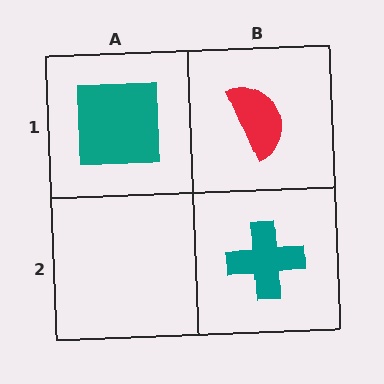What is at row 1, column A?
A teal square.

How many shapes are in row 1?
2 shapes.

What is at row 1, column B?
A red semicircle.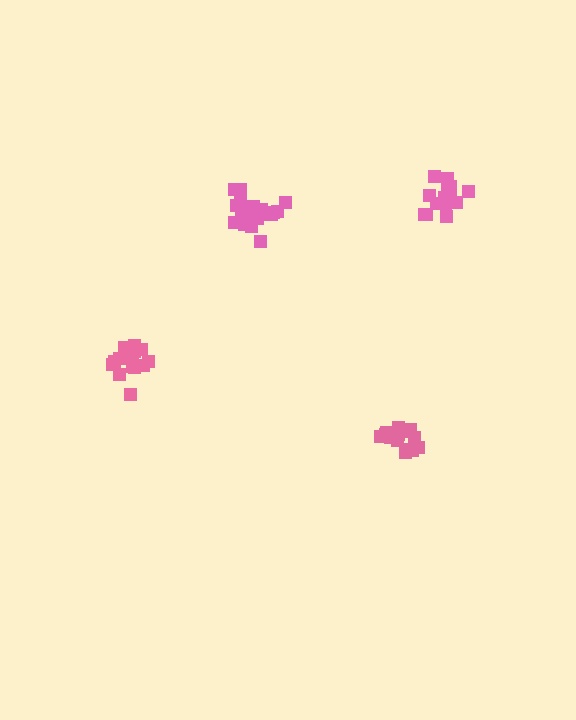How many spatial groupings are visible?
There are 4 spatial groupings.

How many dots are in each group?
Group 1: 15 dots, Group 2: 21 dots, Group 3: 17 dots, Group 4: 16 dots (69 total).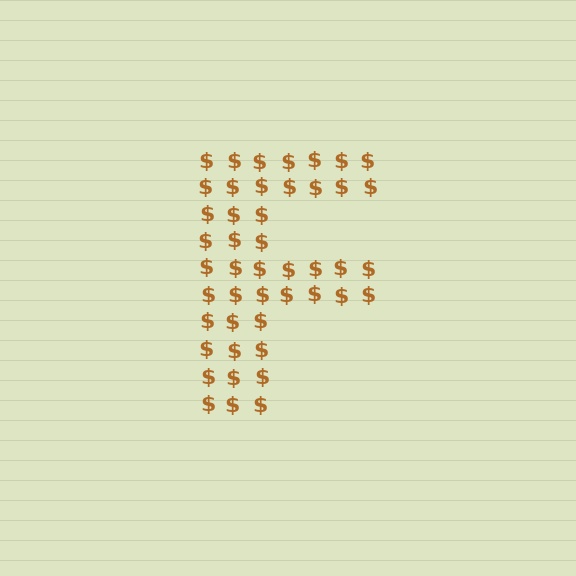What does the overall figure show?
The overall figure shows the letter F.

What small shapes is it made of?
It is made of small dollar signs.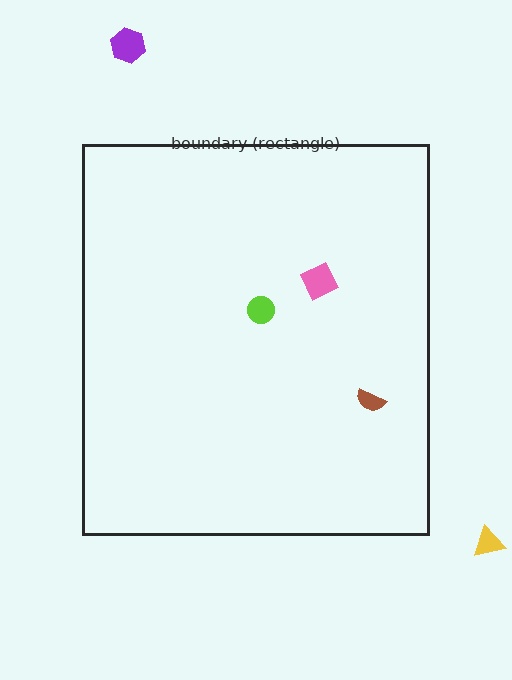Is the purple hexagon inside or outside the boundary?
Outside.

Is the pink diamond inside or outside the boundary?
Inside.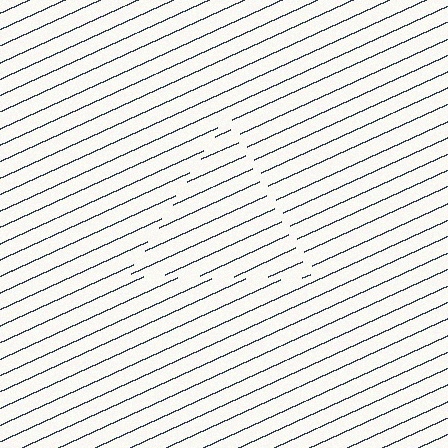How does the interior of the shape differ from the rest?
The interior of the shape contains the same grating, shifted by half a period — the contour is defined by the phase discontinuity where line-ends from the inner and outer gratings abut.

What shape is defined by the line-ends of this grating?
An illusory triangle. The interior of the shape contains the same grating, shifted by half a period — the contour is defined by the phase discontinuity where line-ends from the inner and outer gratings abut.